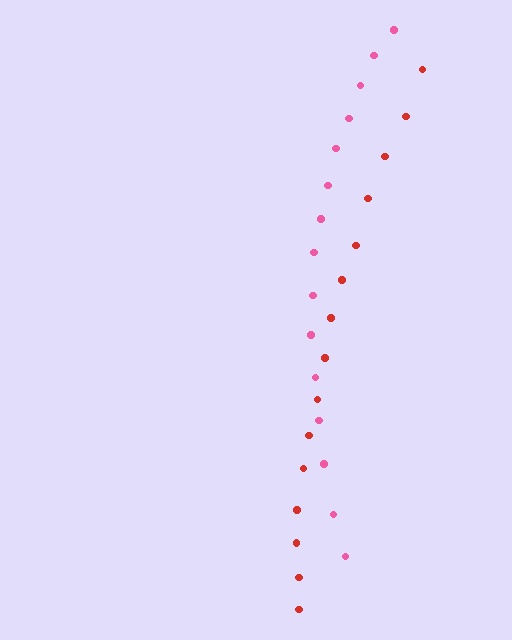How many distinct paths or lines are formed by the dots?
There are 2 distinct paths.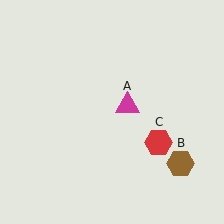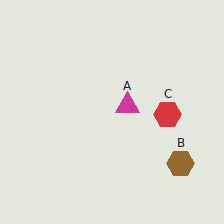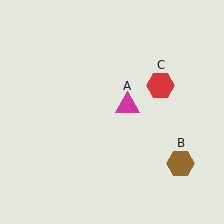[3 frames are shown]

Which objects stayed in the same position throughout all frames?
Magenta triangle (object A) and brown hexagon (object B) remained stationary.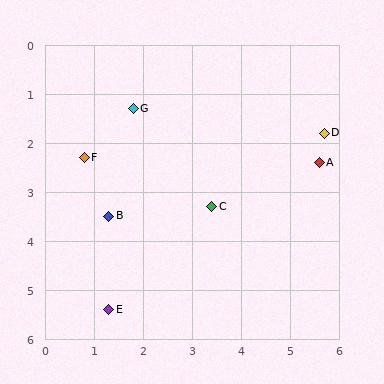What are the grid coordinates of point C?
Point C is at approximately (3.4, 3.3).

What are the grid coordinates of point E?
Point E is at approximately (1.3, 5.4).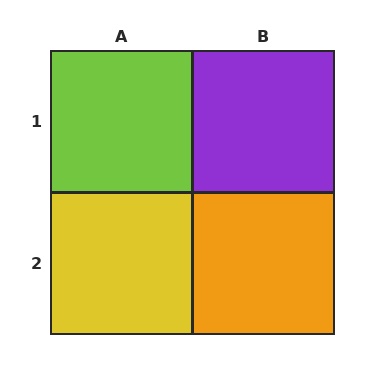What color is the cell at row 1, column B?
Purple.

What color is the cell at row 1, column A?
Lime.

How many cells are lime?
1 cell is lime.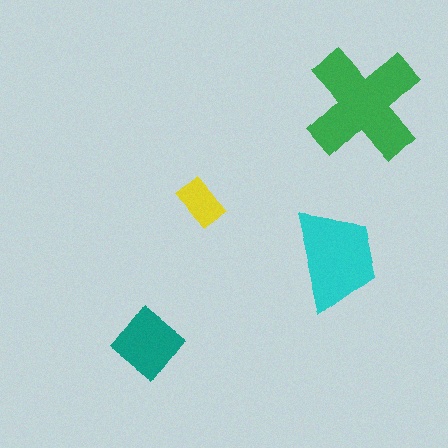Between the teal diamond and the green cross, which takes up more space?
The green cross.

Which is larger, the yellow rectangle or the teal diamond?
The teal diamond.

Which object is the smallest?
The yellow rectangle.